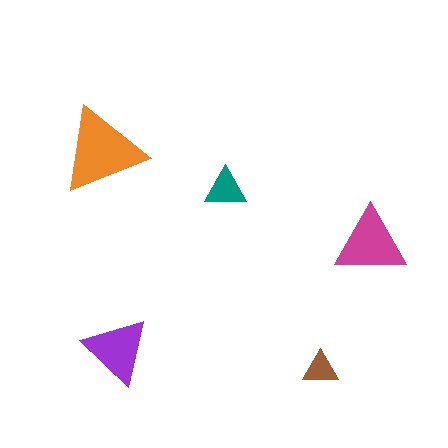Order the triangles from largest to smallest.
the orange one, the magenta one, the purple one, the teal one, the brown one.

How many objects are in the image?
There are 5 objects in the image.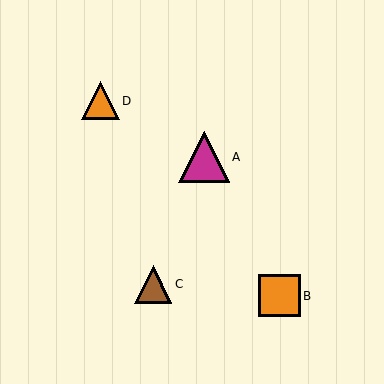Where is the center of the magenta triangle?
The center of the magenta triangle is at (204, 157).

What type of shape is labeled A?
Shape A is a magenta triangle.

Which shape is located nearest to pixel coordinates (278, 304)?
The orange square (labeled B) at (279, 296) is nearest to that location.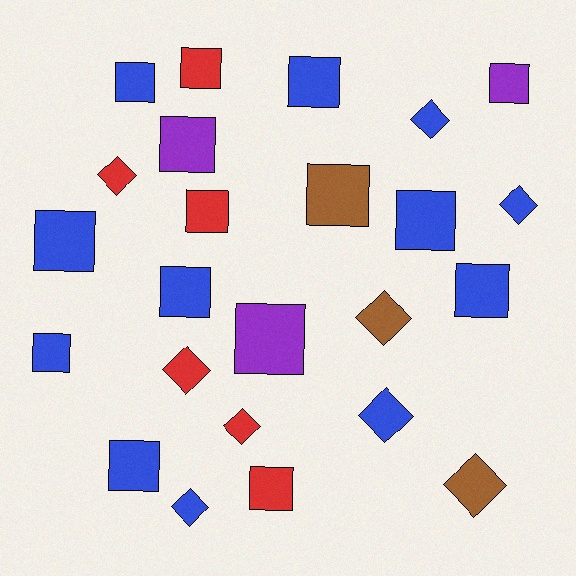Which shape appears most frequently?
Square, with 15 objects.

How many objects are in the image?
There are 24 objects.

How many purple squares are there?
There are 3 purple squares.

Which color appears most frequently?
Blue, with 12 objects.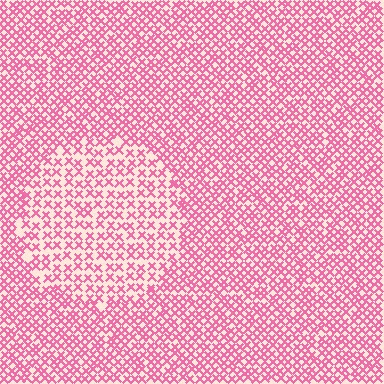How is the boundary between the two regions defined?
The boundary is defined by a change in element density (approximately 1.7x ratio). All elements are the same color, size, and shape.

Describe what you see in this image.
The image contains small pink elements arranged at two different densities. A circle-shaped region is visible where the elements are less densely packed than the surrounding area.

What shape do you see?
I see a circle.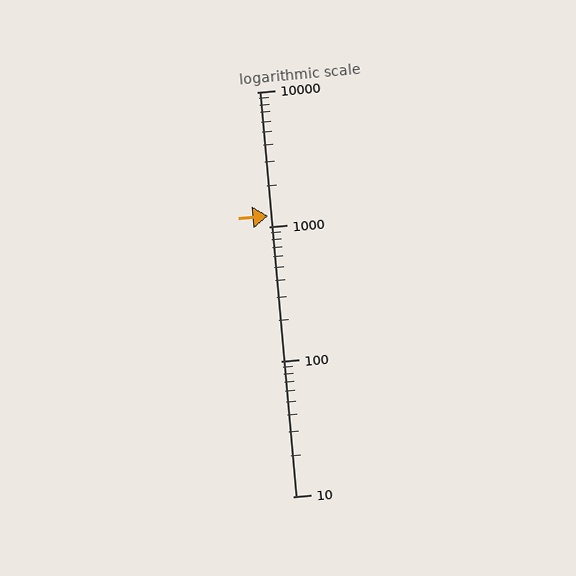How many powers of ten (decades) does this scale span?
The scale spans 3 decades, from 10 to 10000.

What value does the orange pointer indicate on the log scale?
The pointer indicates approximately 1200.